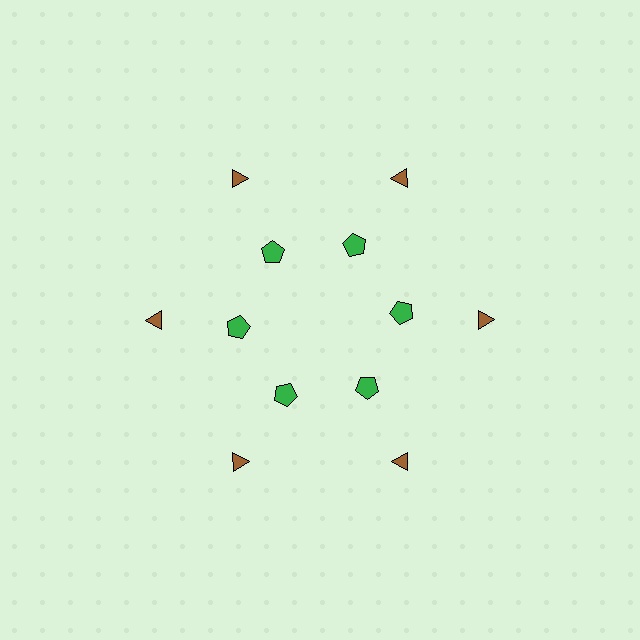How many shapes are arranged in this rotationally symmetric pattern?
There are 12 shapes, arranged in 6 groups of 2.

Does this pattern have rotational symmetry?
Yes, this pattern has 6-fold rotational symmetry. It looks the same after rotating 60 degrees around the center.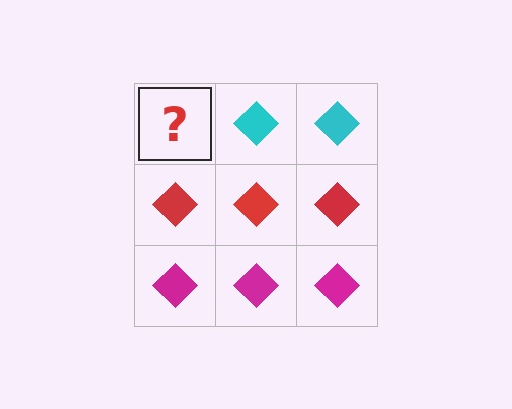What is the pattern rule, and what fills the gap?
The rule is that each row has a consistent color. The gap should be filled with a cyan diamond.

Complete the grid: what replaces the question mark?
The question mark should be replaced with a cyan diamond.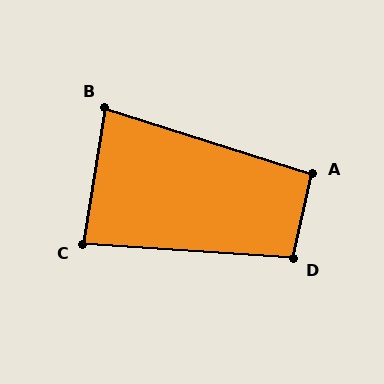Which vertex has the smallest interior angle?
B, at approximately 81 degrees.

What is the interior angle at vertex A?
Approximately 95 degrees (obtuse).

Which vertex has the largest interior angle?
D, at approximately 99 degrees.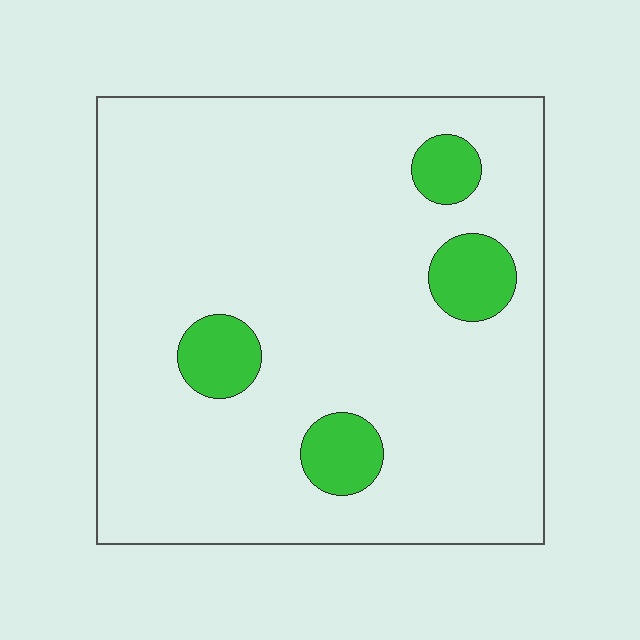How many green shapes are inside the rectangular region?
4.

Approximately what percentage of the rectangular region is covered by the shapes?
Approximately 10%.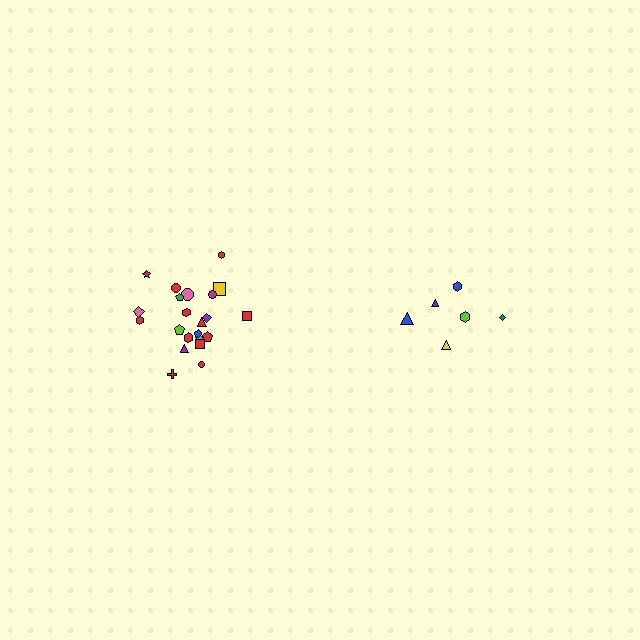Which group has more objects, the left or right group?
The left group.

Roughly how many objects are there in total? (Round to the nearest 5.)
Roughly 30 objects in total.